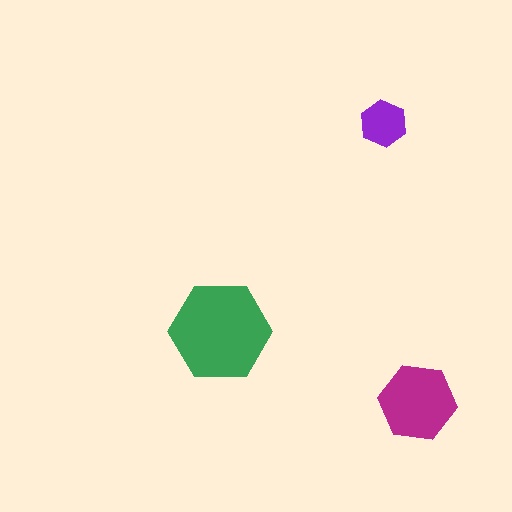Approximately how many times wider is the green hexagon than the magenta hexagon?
About 1.5 times wider.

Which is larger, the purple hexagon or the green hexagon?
The green one.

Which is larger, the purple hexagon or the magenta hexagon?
The magenta one.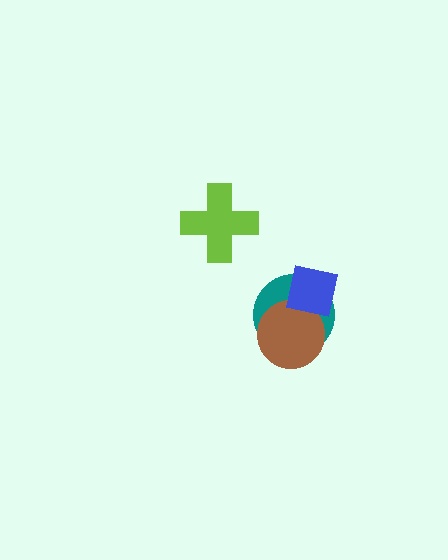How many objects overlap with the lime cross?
0 objects overlap with the lime cross.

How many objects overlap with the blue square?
2 objects overlap with the blue square.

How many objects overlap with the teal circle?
2 objects overlap with the teal circle.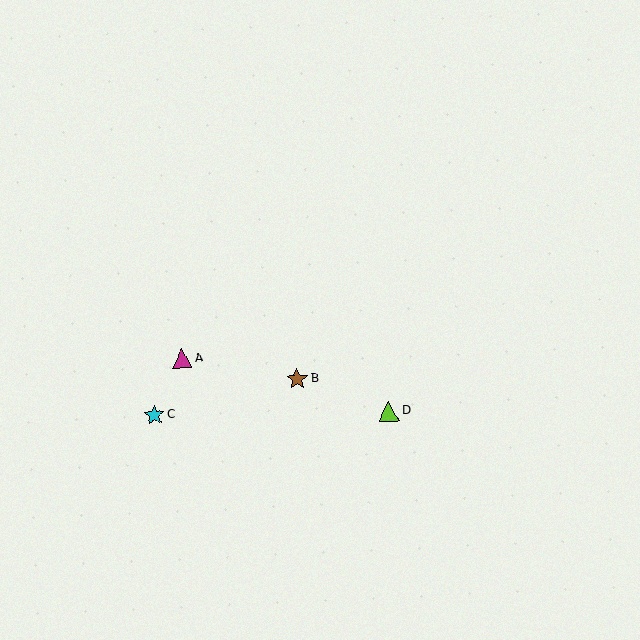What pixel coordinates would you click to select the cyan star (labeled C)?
Click at (154, 415) to select the cyan star C.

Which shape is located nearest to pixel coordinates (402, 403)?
The lime triangle (labeled D) at (389, 411) is nearest to that location.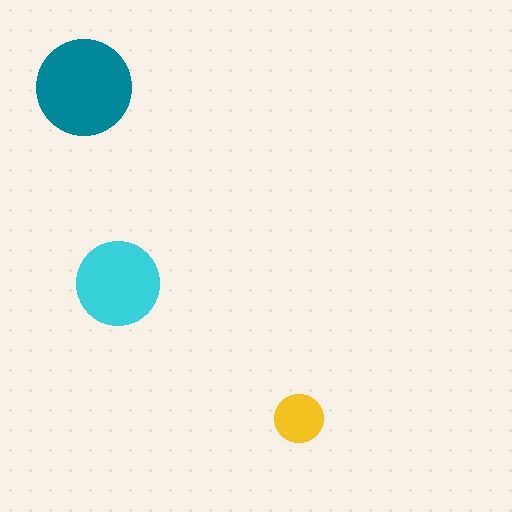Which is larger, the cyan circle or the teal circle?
The teal one.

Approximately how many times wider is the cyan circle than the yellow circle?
About 1.5 times wider.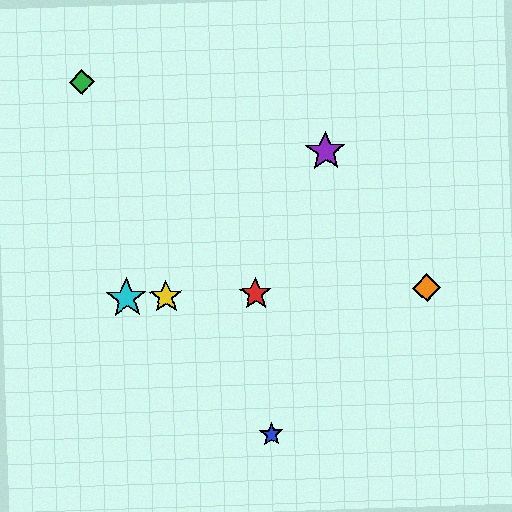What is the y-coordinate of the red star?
The red star is at y≈294.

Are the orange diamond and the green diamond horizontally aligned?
No, the orange diamond is at y≈288 and the green diamond is at y≈82.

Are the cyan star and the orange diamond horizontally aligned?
Yes, both are at y≈298.